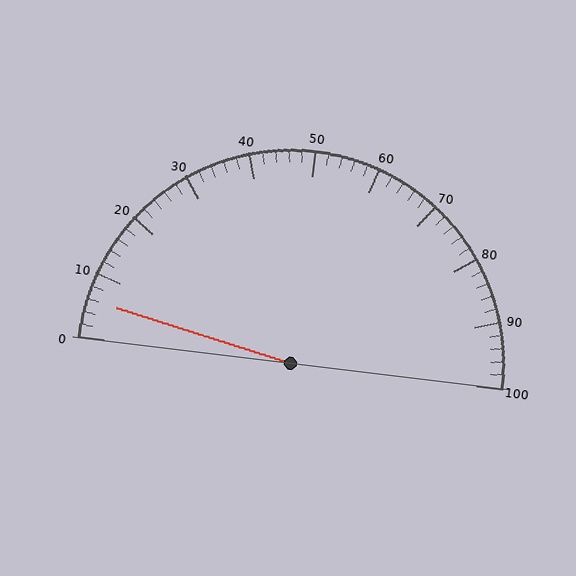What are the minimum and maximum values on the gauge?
The gauge ranges from 0 to 100.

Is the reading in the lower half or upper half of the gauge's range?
The reading is in the lower half of the range (0 to 100).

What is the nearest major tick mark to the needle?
The nearest major tick mark is 10.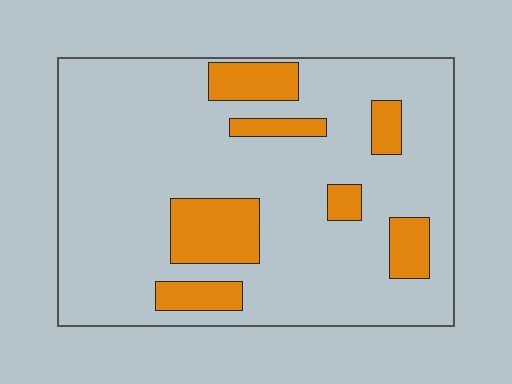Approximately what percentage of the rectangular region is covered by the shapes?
Approximately 20%.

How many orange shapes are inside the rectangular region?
7.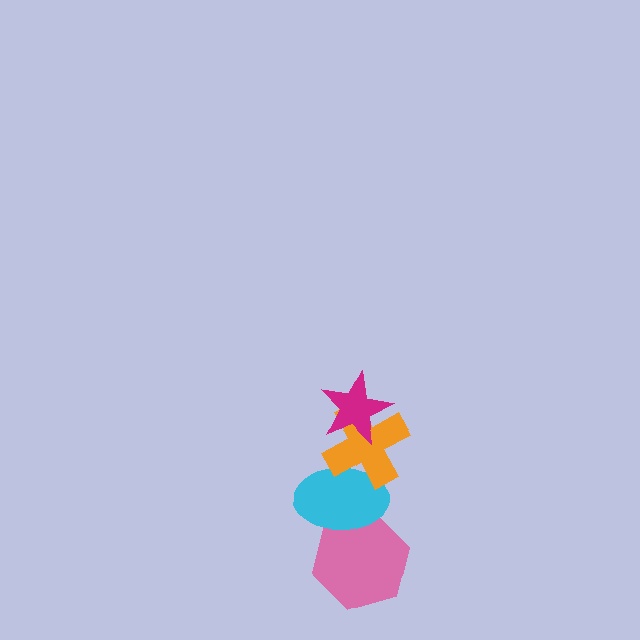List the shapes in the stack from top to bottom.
From top to bottom: the magenta star, the orange cross, the cyan ellipse, the pink hexagon.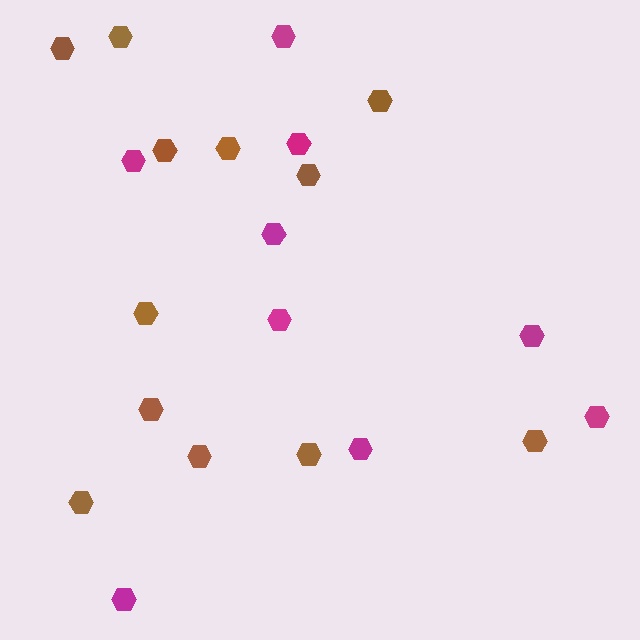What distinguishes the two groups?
There are 2 groups: one group of brown hexagons (12) and one group of magenta hexagons (9).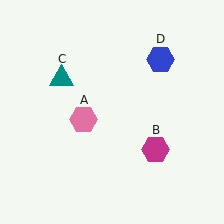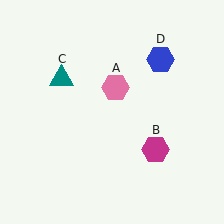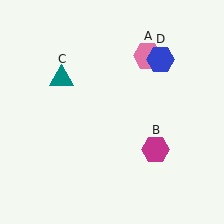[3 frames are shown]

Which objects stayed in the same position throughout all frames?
Magenta hexagon (object B) and teal triangle (object C) and blue hexagon (object D) remained stationary.